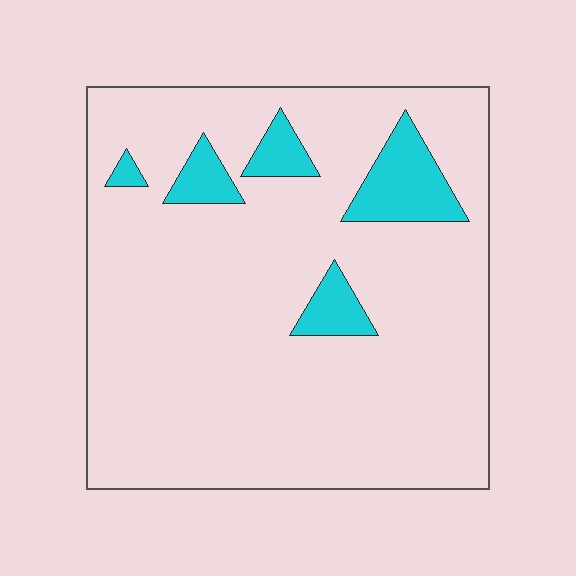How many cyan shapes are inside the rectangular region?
5.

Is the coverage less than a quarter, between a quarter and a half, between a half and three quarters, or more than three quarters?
Less than a quarter.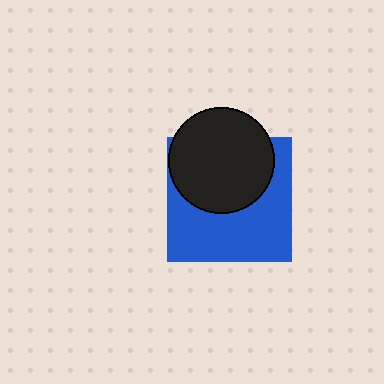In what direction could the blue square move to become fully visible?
The blue square could move down. That would shift it out from behind the black circle entirely.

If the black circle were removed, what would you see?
You would see the complete blue square.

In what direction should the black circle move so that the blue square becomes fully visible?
The black circle should move up. That is the shortest direction to clear the overlap and leave the blue square fully visible.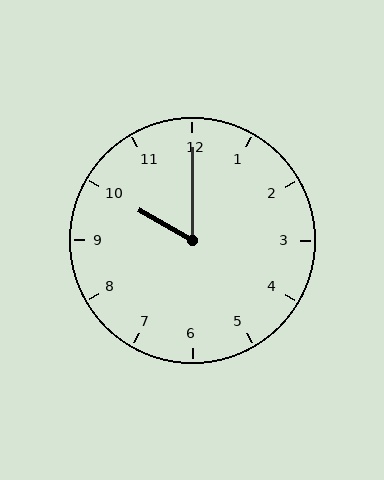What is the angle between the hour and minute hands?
Approximately 60 degrees.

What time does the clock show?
10:00.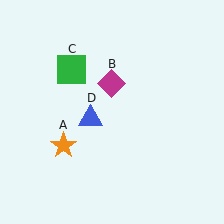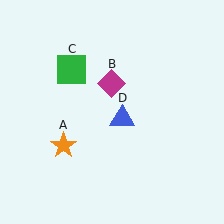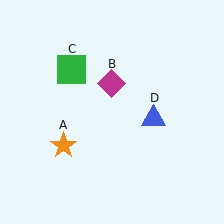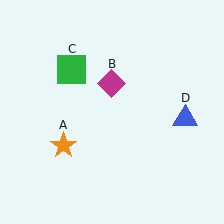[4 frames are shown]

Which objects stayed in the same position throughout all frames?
Orange star (object A) and magenta diamond (object B) and green square (object C) remained stationary.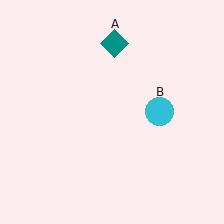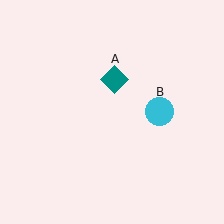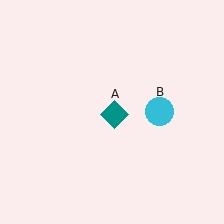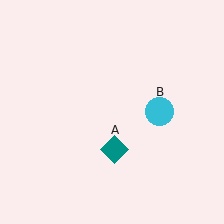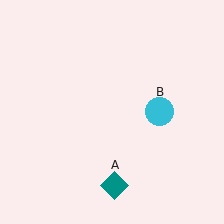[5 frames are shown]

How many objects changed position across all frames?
1 object changed position: teal diamond (object A).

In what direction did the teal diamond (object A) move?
The teal diamond (object A) moved down.